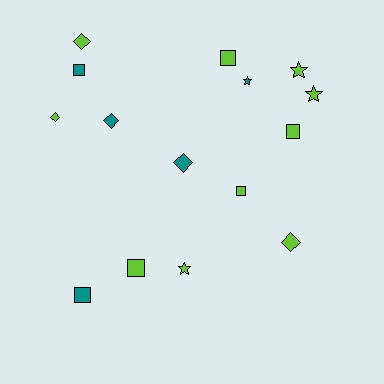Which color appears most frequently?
Lime, with 10 objects.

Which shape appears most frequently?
Square, with 6 objects.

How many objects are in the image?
There are 15 objects.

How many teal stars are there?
There is 1 teal star.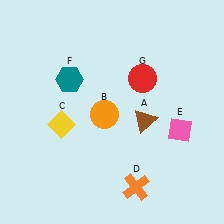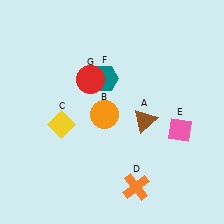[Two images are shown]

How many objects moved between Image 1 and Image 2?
2 objects moved between the two images.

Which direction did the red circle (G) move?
The red circle (G) moved left.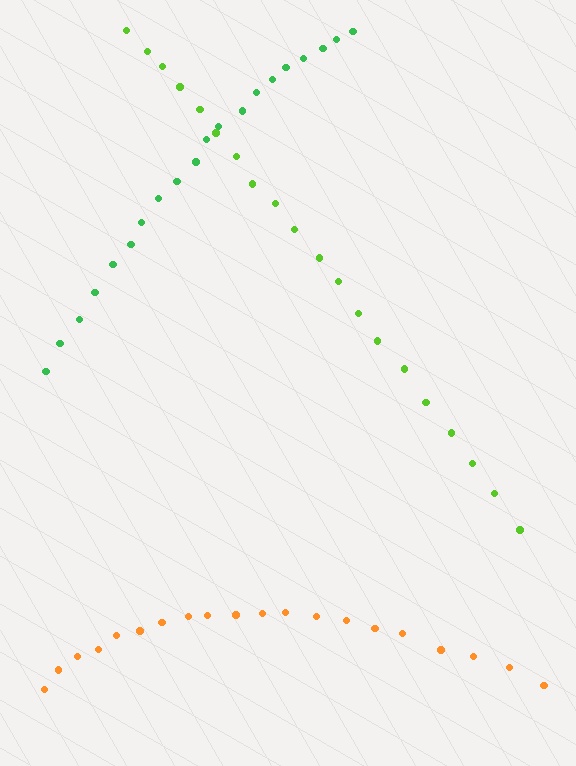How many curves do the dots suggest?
There are 3 distinct paths.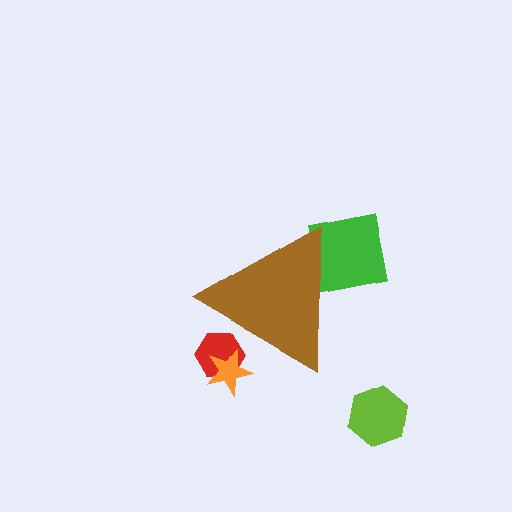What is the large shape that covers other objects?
A brown triangle.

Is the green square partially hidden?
Yes, the green square is partially hidden behind the brown triangle.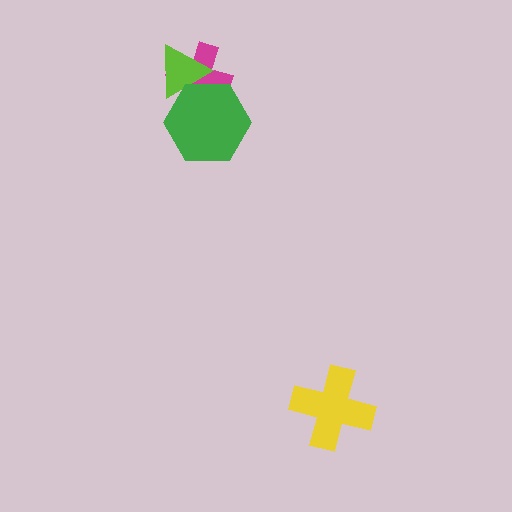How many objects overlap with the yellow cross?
0 objects overlap with the yellow cross.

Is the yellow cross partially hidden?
No, no other shape covers it.